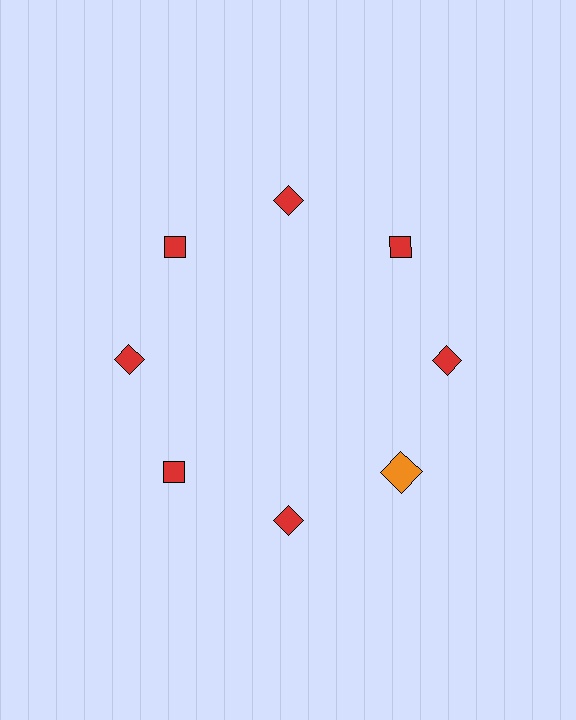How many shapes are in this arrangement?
There are 8 shapes arranged in a ring pattern.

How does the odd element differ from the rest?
It differs in both color (orange instead of red) and shape (square instead of diamond).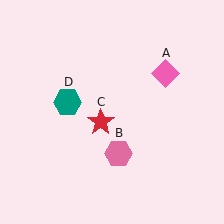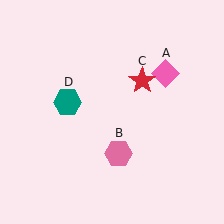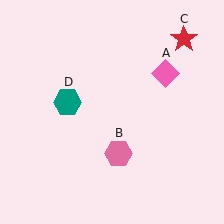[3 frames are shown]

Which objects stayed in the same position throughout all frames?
Pink diamond (object A) and pink hexagon (object B) and teal hexagon (object D) remained stationary.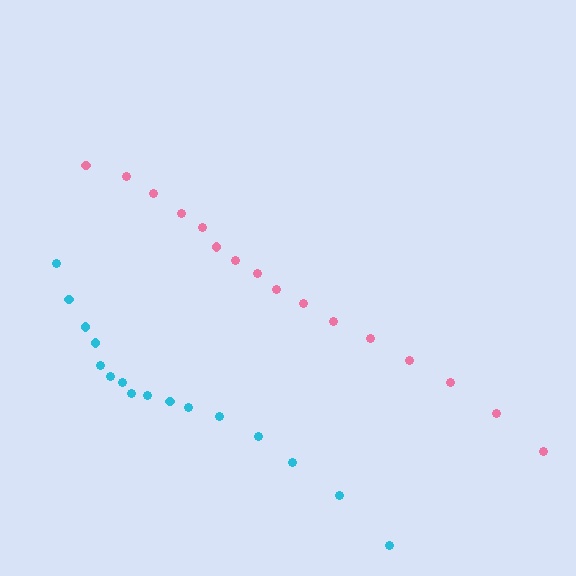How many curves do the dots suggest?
There are 2 distinct paths.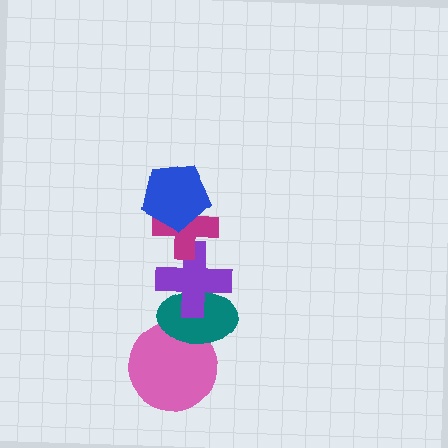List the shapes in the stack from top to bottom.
From top to bottom: the blue pentagon, the magenta cross, the purple cross, the teal ellipse, the pink circle.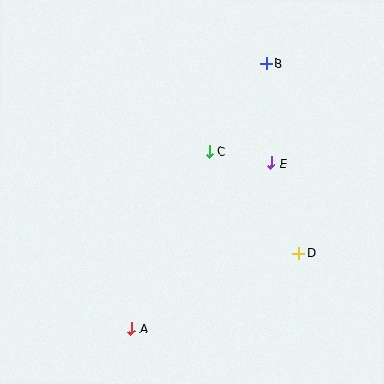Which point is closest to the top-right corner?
Point B is closest to the top-right corner.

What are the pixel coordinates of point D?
Point D is at (299, 253).